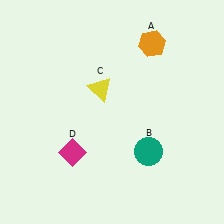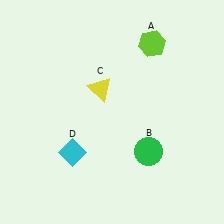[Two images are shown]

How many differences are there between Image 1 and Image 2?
There are 3 differences between the two images.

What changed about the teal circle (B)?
In Image 1, B is teal. In Image 2, it changed to green.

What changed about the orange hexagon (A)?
In Image 1, A is orange. In Image 2, it changed to lime.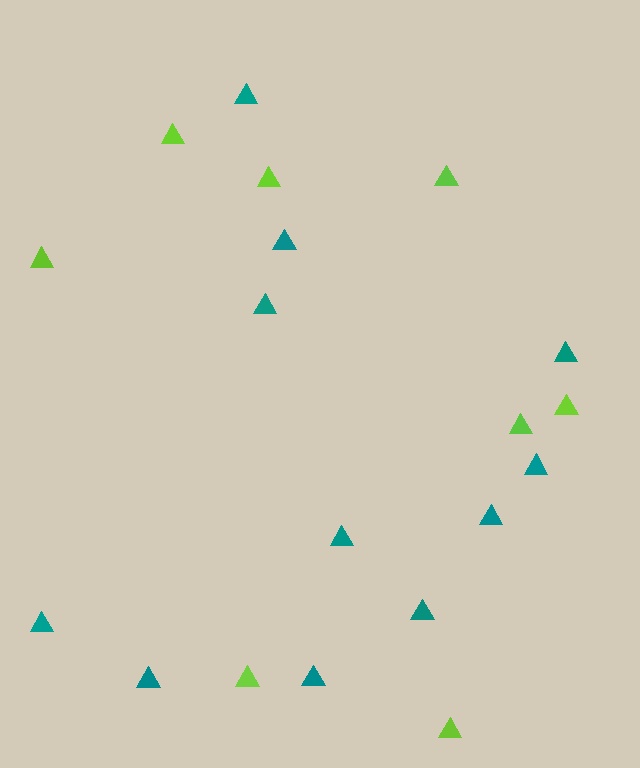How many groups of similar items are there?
There are 2 groups: one group of teal triangles (11) and one group of lime triangles (8).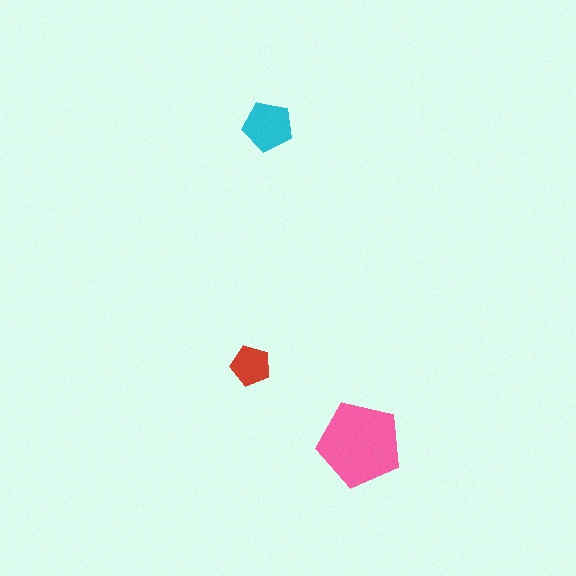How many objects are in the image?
There are 3 objects in the image.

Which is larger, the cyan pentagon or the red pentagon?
The cyan one.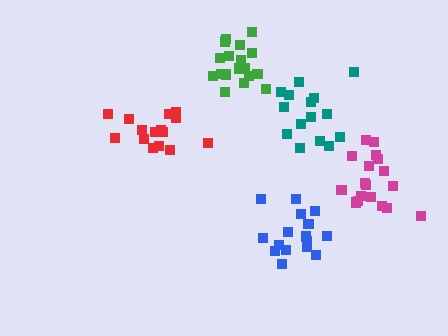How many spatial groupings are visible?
There are 5 spatial groupings.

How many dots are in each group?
Group 1: 16 dots, Group 2: 15 dots, Group 3: 18 dots, Group 4: 15 dots, Group 5: 18 dots (82 total).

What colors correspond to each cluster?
The clusters are colored: blue, teal, green, red, magenta.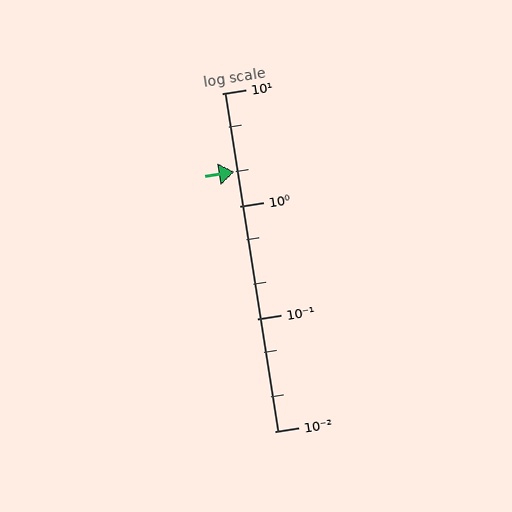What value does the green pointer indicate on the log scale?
The pointer indicates approximately 2.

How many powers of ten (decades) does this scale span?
The scale spans 3 decades, from 0.01 to 10.